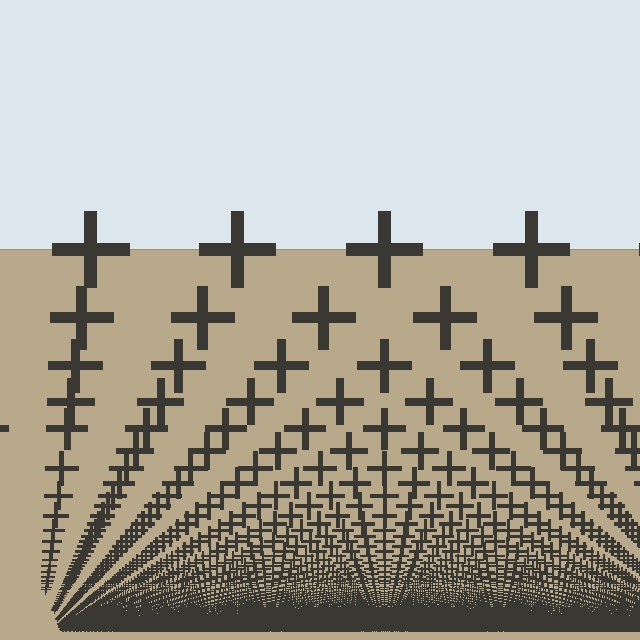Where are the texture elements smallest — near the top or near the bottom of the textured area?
Near the bottom.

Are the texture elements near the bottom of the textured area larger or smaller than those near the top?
Smaller. The gradient is inverted — elements near the bottom are smaller and denser.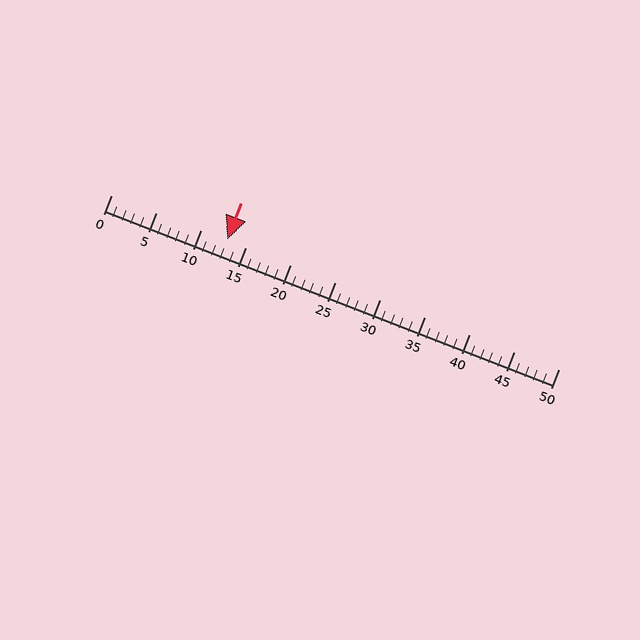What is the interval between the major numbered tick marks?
The major tick marks are spaced 5 units apart.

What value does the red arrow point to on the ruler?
The red arrow points to approximately 13.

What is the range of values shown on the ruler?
The ruler shows values from 0 to 50.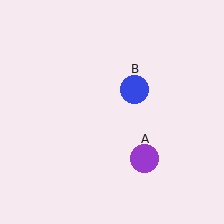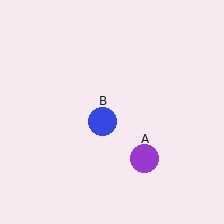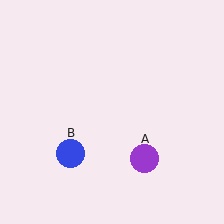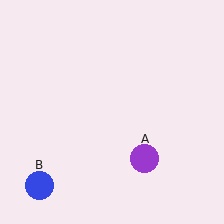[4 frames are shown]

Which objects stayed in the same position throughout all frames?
Purple circle (object A) remained stationary.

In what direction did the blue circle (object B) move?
The blue circle (object B) moved down and to the left.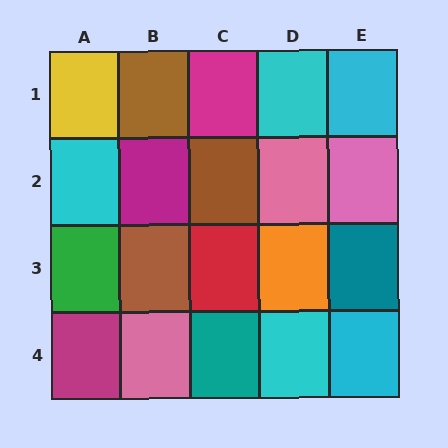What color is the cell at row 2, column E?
Pink.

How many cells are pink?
3 cells are pink.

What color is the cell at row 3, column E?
Teal.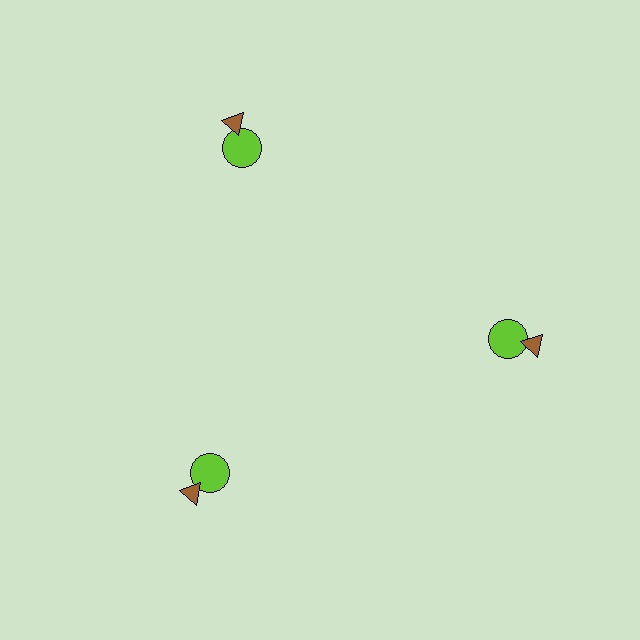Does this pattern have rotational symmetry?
Yes, this pattern has 3-fold rotational symmetry. It looks the same after rotating 120 degrees around the center.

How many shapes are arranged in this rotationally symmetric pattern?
There are 6 shapes, arranged in 3 groups of 2.